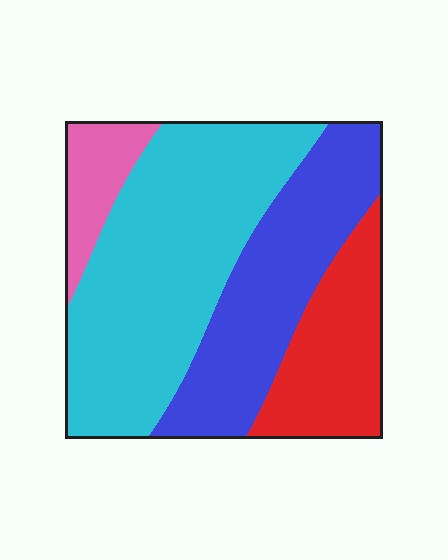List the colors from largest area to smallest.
From largest to smallest: cyan, blue, red, pink.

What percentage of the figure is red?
Red covers about 20% of the figure.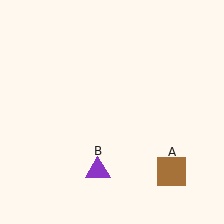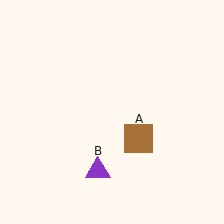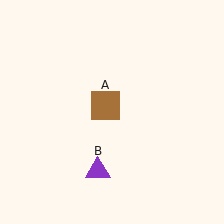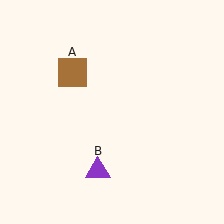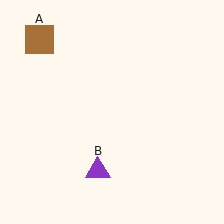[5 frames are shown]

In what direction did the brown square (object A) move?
The brown square (object A) moved up and to the left.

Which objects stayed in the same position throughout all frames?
Purple triangle (object B) remained stationary.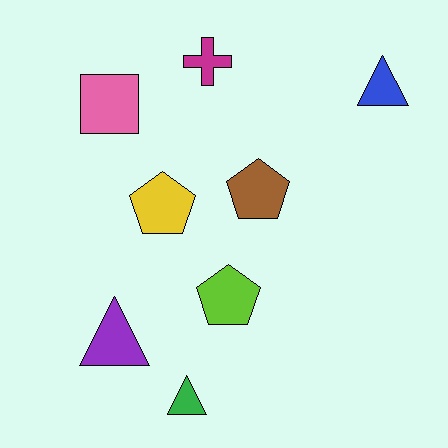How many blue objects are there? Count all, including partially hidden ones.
There is 1 blue object.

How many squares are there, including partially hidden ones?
There is 1 square.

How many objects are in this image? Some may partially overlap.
There are 8 objects.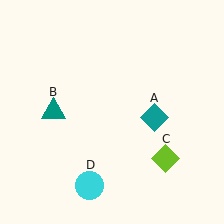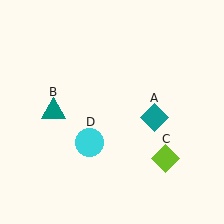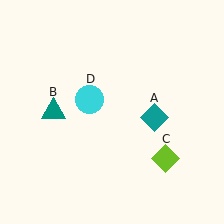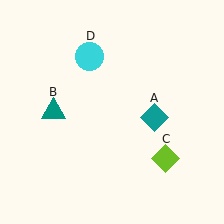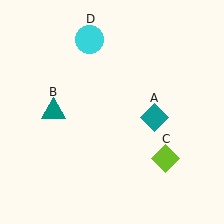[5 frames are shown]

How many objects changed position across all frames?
1 object changed position: cyan circle (object D).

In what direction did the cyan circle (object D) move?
The cyan circle (object D) moved up.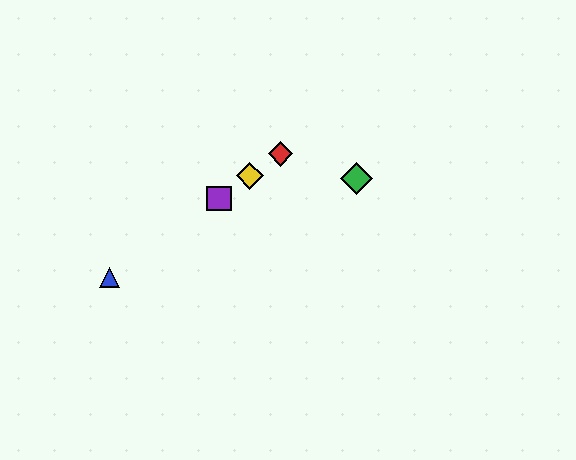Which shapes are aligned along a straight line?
The red diamond, the blue triangle, the yellow diamond, the purple square are aligned along a straight line.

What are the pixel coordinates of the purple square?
The purple square is at (219, 198).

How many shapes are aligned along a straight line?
4 shapes (the red diamond, the blue triangle, the yellow diamond, the purple square) are aligned along a straight line.